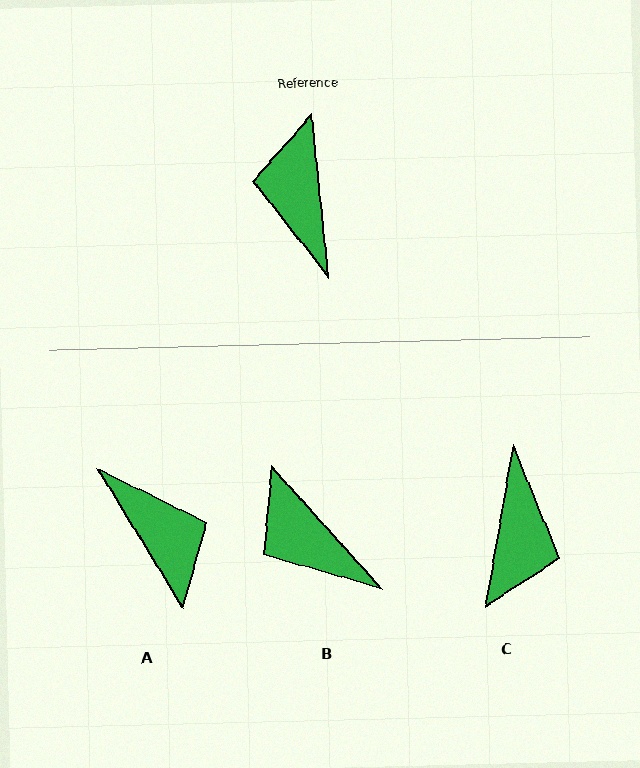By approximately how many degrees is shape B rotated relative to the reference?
Approximately 36 degrees counter-clockwise.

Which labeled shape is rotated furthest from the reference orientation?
C, about 164 degrees away.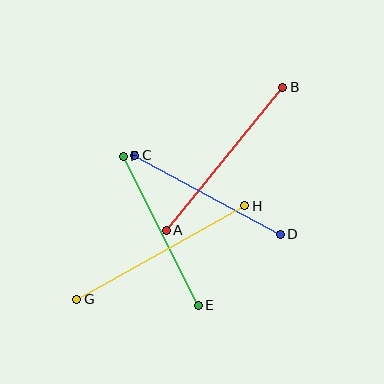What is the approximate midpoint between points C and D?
The midpoint is at approximately (207, 195) pixels.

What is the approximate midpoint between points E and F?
The midpoint is at approximately (161, 231) pixels.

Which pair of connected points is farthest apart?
Points G and H are farthest apart.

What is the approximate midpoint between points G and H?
The midpoint is at approximately (161, 253) pixels.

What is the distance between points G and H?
The distance is approximately 192 pixels.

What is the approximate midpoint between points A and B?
The midpoint is at approximately (225, 159) pixels.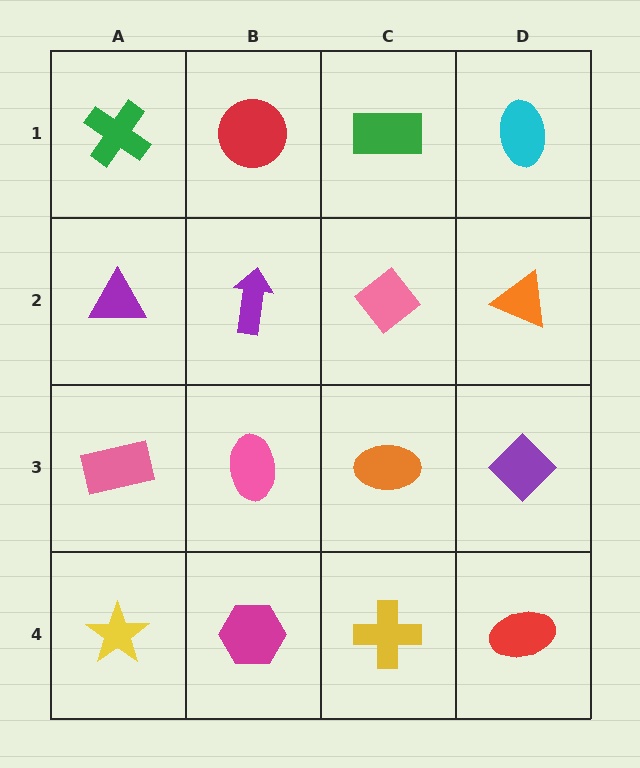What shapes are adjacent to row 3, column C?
A pink diamond (row 2, column C), a yellow cross (row 4, column C), a pink ellipse (row 3, column B), a purple diamond (row 3, column D).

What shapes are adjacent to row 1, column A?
A purple triangle (row 2, column A), a red circle (row 1, column B).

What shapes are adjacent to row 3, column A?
A purple triangle (row 2, column A), a yellow star (row 4, column A), a pink ellipse (row 3, column B).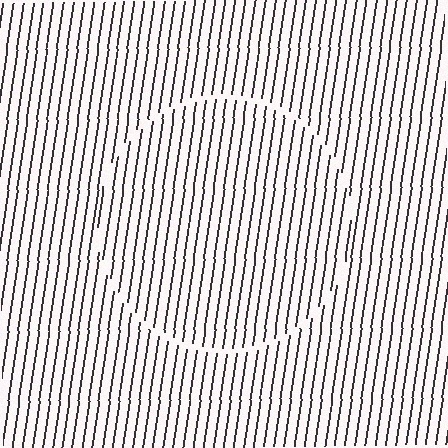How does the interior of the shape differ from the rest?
The interior of the shape contains the same grating, shifted by half a period — the contour is defined by the phase discontinuity where line-ends from the inner and outer gratings abut.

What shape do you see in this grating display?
An illusory circle. The interior of the shape contains the same grating, shifted by half a period — the contour is defined by the phase discontinuity where line-ends from the inner and outer gratings abut.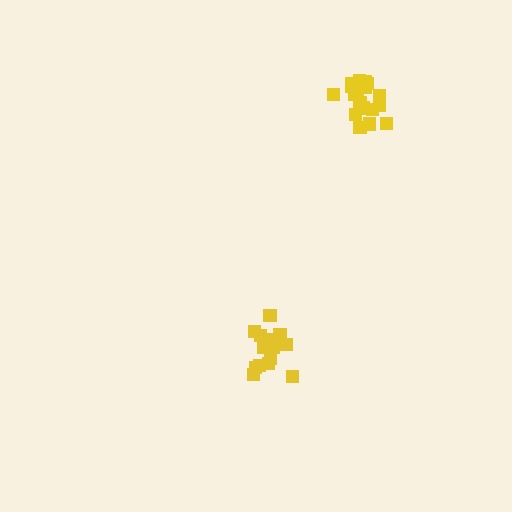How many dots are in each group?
Group 1: 19 dots, Group 2: 15 dots (34 total).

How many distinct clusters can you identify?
There are 2 distinct clusters.